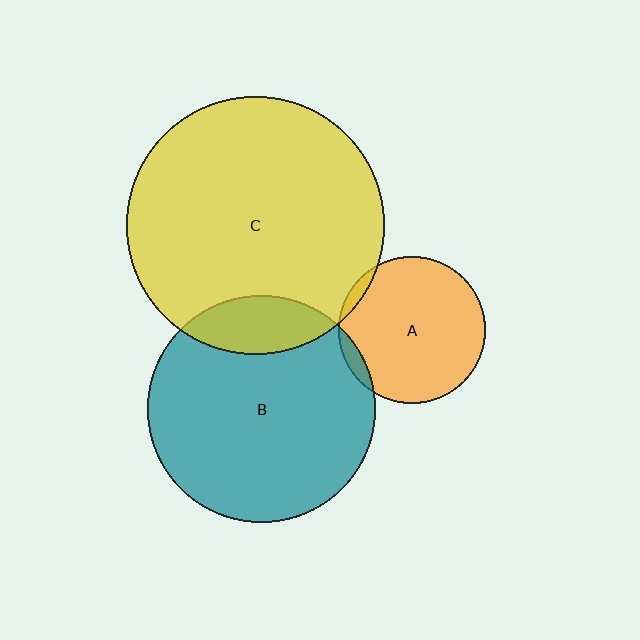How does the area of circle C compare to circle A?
Approximately 3.1 times.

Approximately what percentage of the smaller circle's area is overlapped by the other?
Approximately 5%.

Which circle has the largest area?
Circle C (yellow).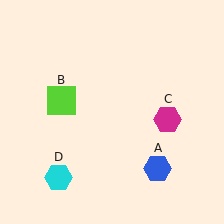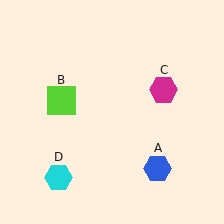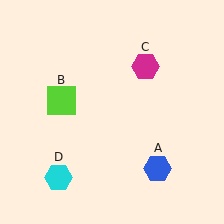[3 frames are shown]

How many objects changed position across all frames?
1 object changed position: magenta hexagon (object C).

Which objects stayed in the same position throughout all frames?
Blue hexagon (object A) and lime square (object B) and cyan hexagon (object D) remained stationary.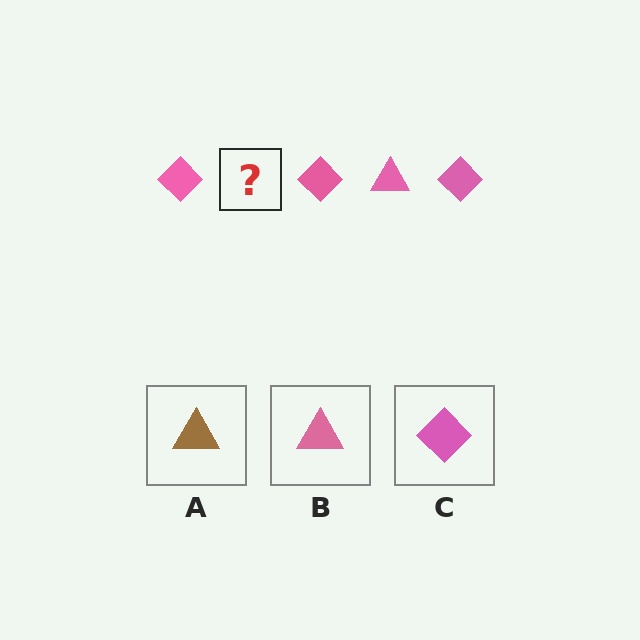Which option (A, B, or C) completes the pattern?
B.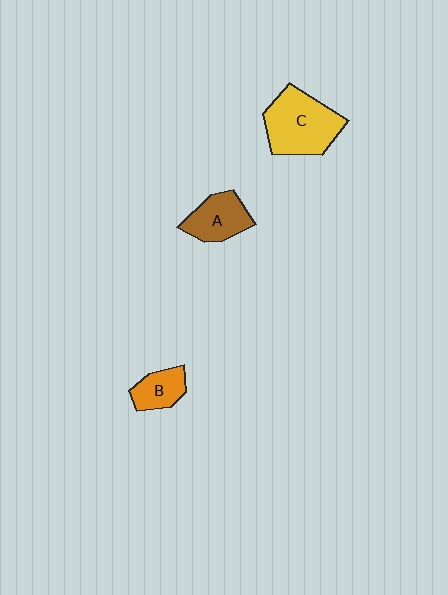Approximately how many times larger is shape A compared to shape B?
Approximately 1.4 times.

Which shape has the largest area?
Shape C (yellow).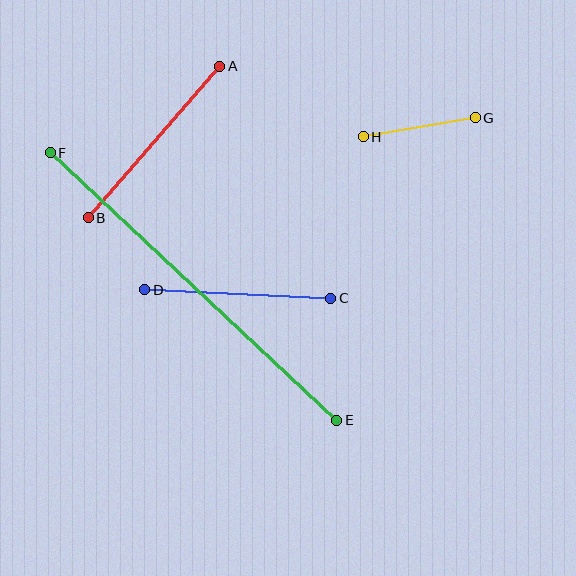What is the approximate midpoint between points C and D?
The midpoint is at approximately (238, 294) pixels.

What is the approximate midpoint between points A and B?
The midpoint is at approximately (154, 142) pixels.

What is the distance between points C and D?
The distance is approximately 186 pixels.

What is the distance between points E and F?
The distance is approximately 392 pixels.